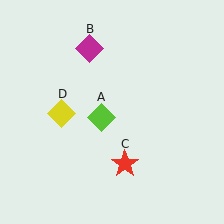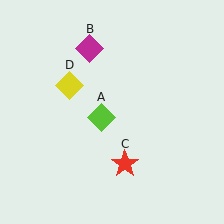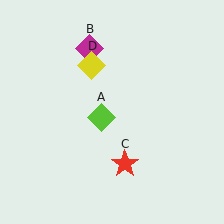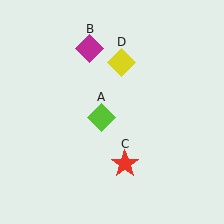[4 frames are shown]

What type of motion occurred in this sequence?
The yellow diamond (object D) rotated clockwise around the center of the scene.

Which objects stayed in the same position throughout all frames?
Lime diamond (object A) and magenta diamond (object B) and red star (object C) remained stationary.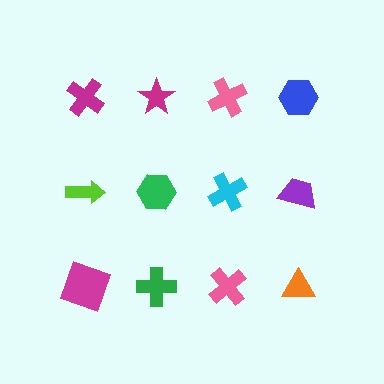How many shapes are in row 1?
4 shapes.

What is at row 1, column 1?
A magenta cross.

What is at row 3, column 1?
A magenta square.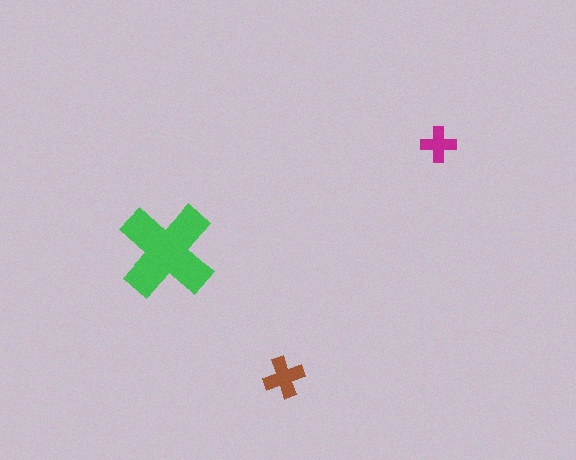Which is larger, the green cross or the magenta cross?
The green one.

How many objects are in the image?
There are 3 objects in the image.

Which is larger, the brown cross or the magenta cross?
The brown one.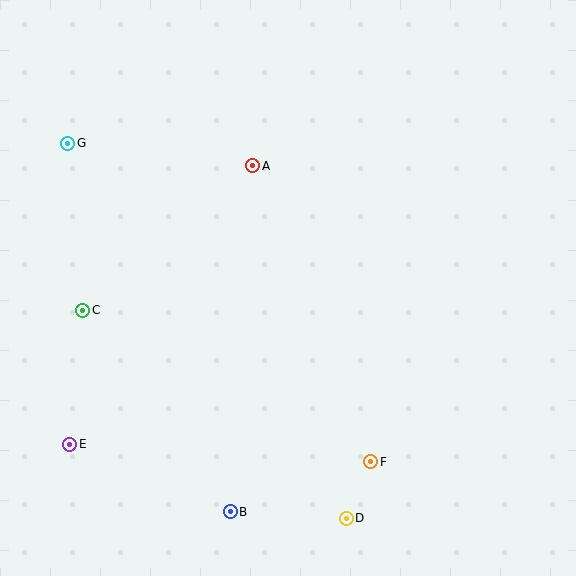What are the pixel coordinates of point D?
Point D is at (346, 518).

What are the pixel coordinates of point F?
Point F is at (371, 462).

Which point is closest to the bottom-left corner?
Point E is closest to the bottom-left corner.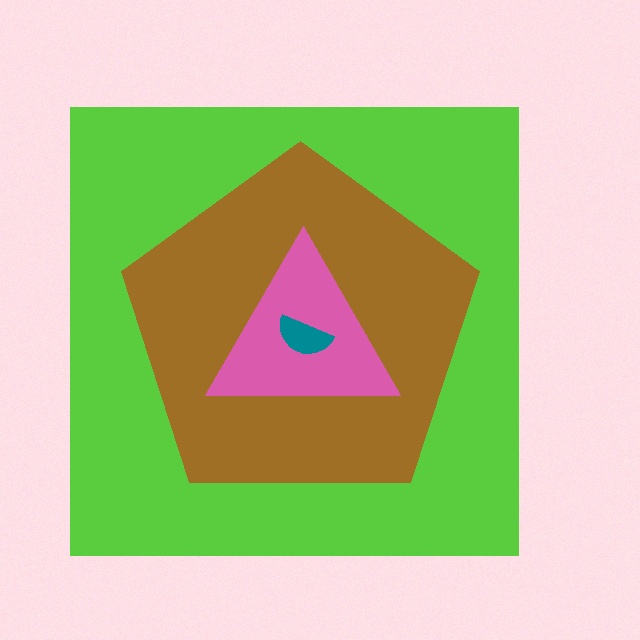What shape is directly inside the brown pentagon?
The pink triangle.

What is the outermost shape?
The lime square.